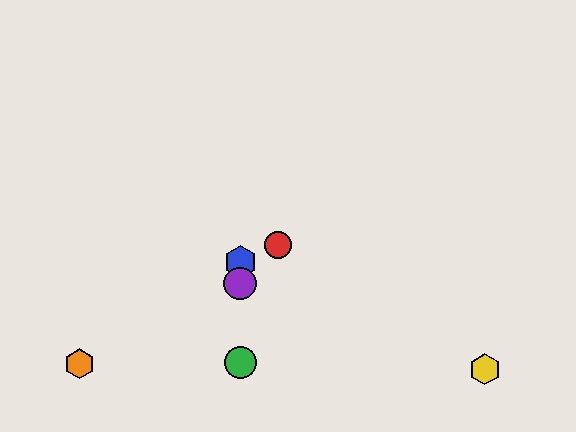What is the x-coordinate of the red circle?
The red circle is at x≈278.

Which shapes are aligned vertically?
The blue hexagon, the green circle, the purple circle are aligned vertically.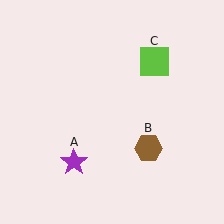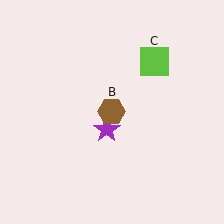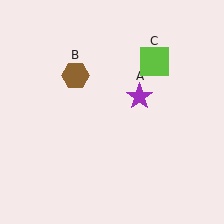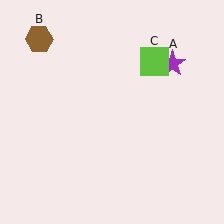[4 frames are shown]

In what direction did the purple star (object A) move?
The purple star (object A) moved up and to the right.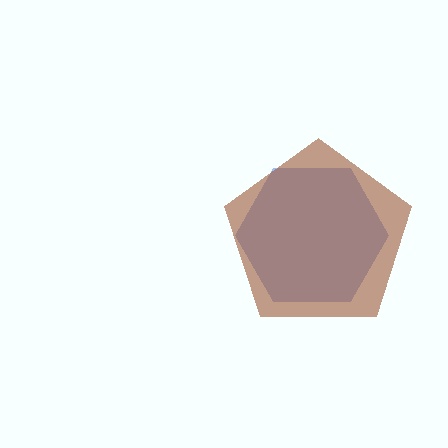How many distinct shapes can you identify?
There are 2 distinct shapes: a blue hexagon, a brown pentagon.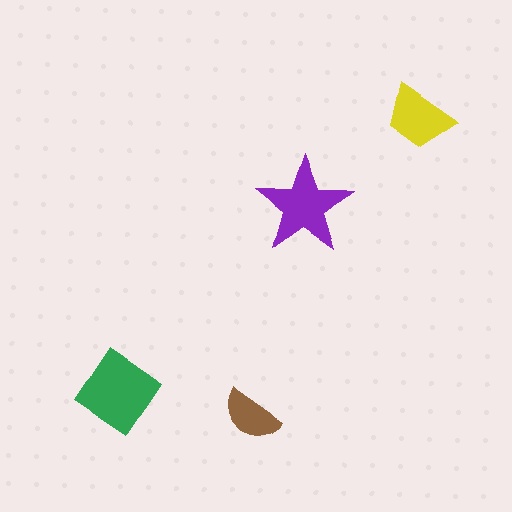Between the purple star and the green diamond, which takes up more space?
The green diamond.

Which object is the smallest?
The brown semicircle.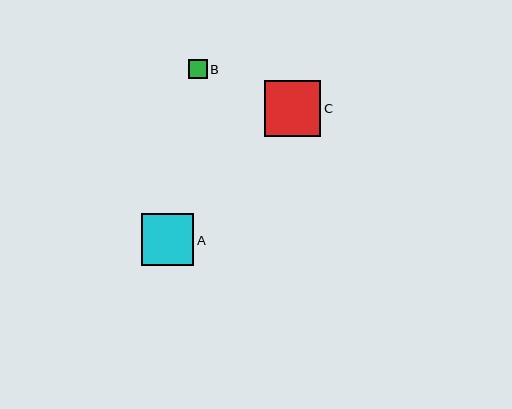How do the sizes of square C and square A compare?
Square C and square A are approximately the same size.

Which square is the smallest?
Square B is the smallest with a size of approximately 19 pixels.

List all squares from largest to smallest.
From largest to smallest: C, A, B.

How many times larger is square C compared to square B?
Square C is approximately 3.0 times the size of square B.